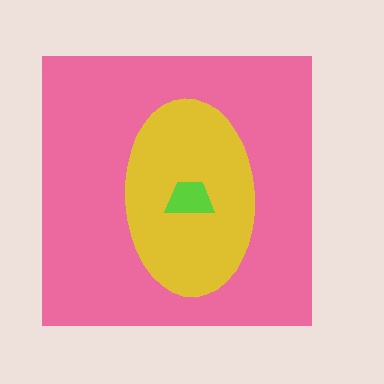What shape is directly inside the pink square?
The yellow ellipse.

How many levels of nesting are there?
3.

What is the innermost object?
The lime trapezoid.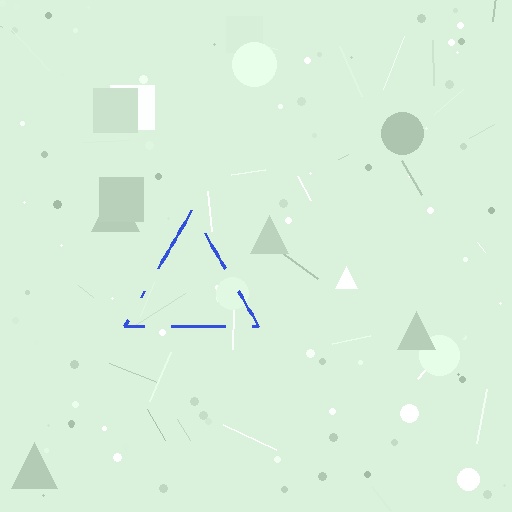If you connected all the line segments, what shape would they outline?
They would outline a triangle.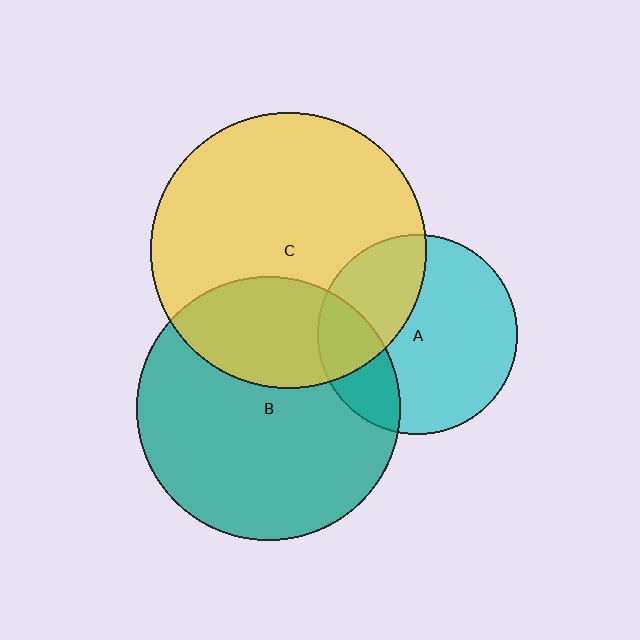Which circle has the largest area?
Circle C (yellow).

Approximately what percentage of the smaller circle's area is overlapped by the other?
Approximately 25%.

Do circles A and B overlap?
Yes.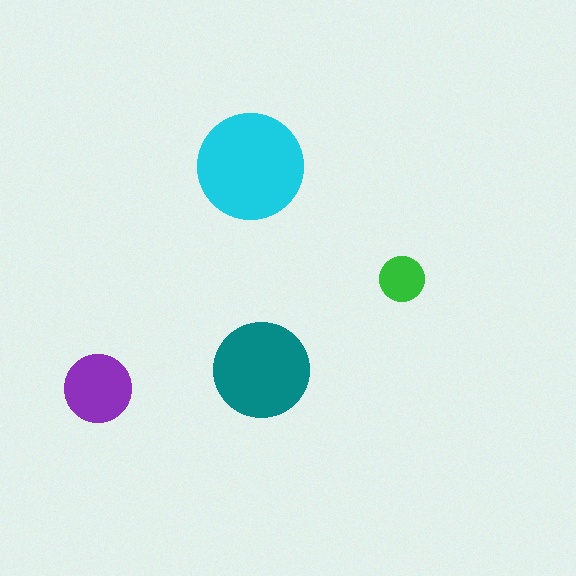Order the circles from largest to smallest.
the cyan one, the teal one, the purple one, the green one.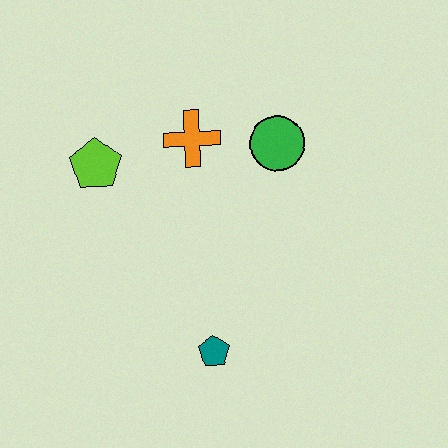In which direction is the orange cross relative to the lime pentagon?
The orange cross is to the right of the lime pentagon.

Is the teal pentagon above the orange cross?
No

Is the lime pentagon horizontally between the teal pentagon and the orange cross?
No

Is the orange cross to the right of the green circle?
No